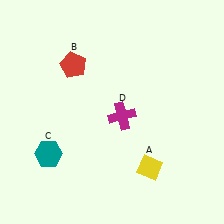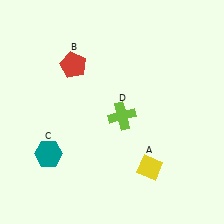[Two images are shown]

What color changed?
The cross (D) changed from magenta in Image 1 to lime in Image 2.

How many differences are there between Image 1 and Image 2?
There is 1 difference between the two images.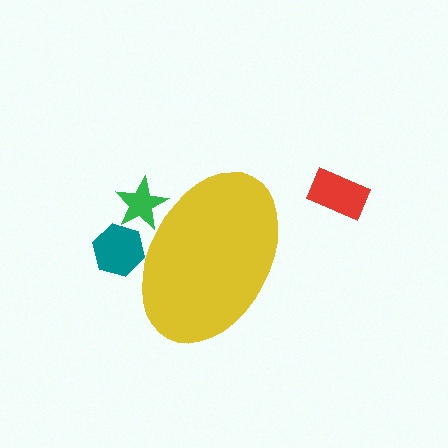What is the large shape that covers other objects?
A yellow ellipse.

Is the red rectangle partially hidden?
No, the red rectangle is fully visible.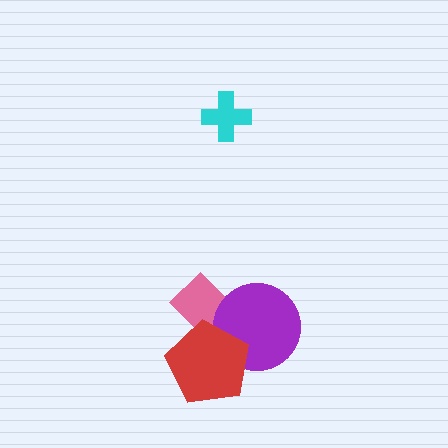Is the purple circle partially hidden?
Yes, it is partially covered by another shape.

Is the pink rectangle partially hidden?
Yes, it is partially covered by another shape.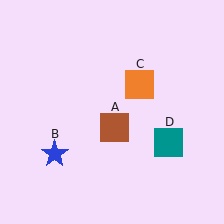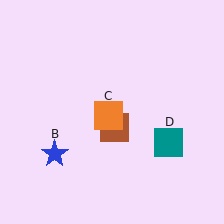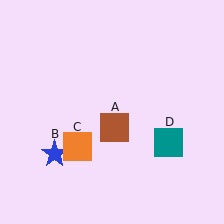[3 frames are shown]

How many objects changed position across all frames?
1 object changed position: orange square (object C).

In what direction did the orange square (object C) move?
The orange square (object C) moved down and to the left.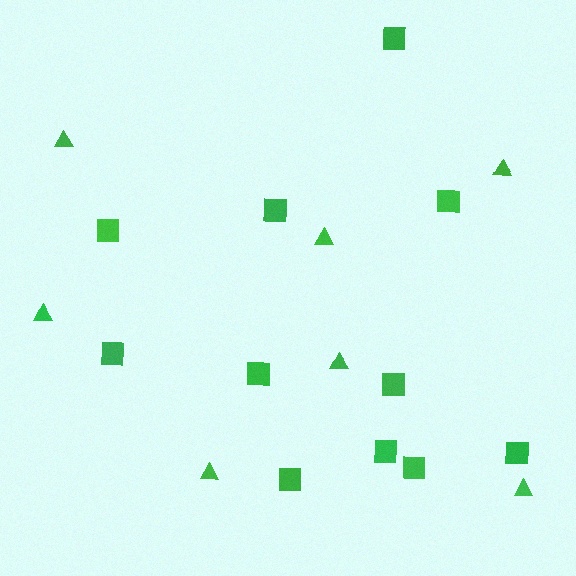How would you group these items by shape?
There are 2 groups: one group of squares (11) and one group of triangles (7).